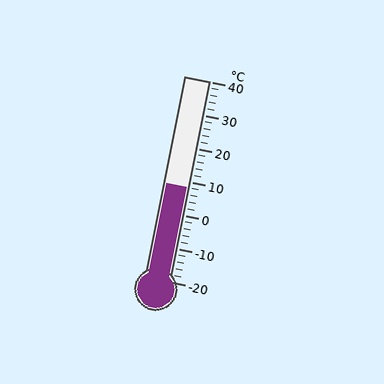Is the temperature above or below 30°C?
The temperature is below 30°C.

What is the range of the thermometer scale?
The thermometer scale ranges from -20°C to 40°C.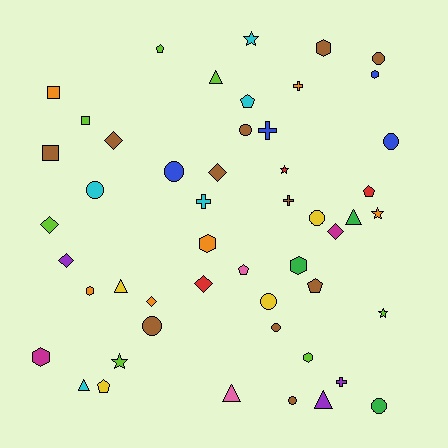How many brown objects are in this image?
There are 11 brown objects.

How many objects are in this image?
There are 50 objects.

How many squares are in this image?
There are 3 squares.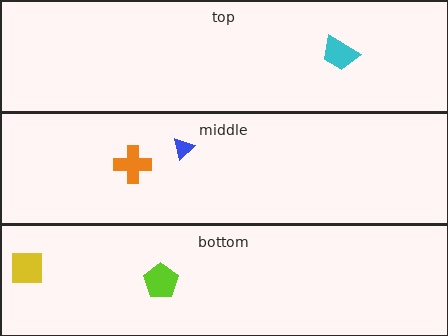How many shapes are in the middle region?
2.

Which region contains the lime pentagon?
The bottom region.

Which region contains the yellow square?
The bottom region.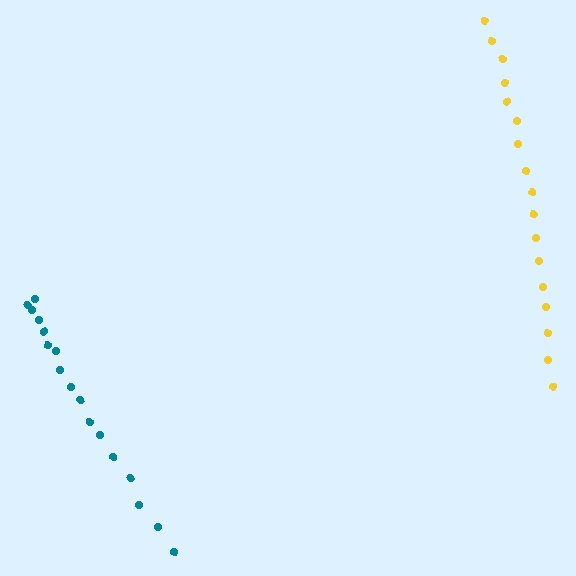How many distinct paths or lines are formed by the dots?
There are 2 distinct paths.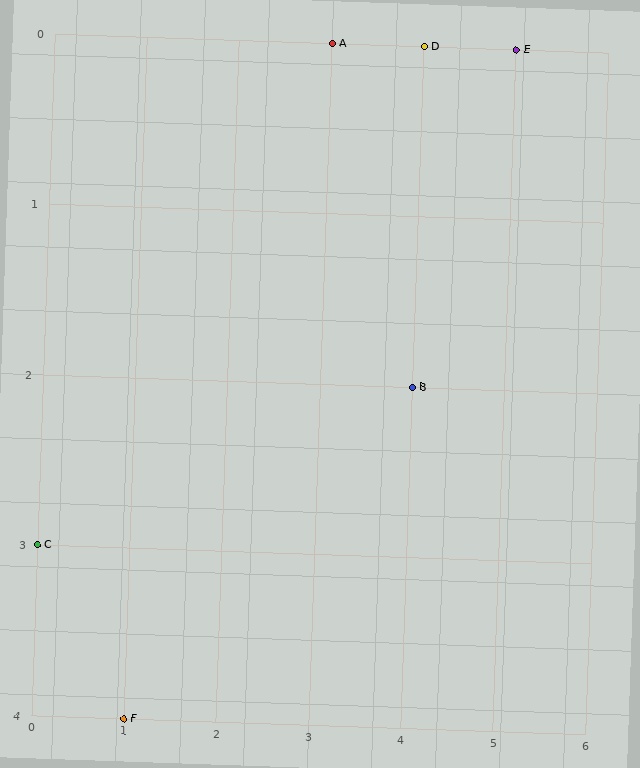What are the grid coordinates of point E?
Point E is at grid coordinates (5, 0).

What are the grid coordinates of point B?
Point B is at grid coordinates (4, 2).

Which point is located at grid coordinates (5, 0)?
Point E is at (5, 0).